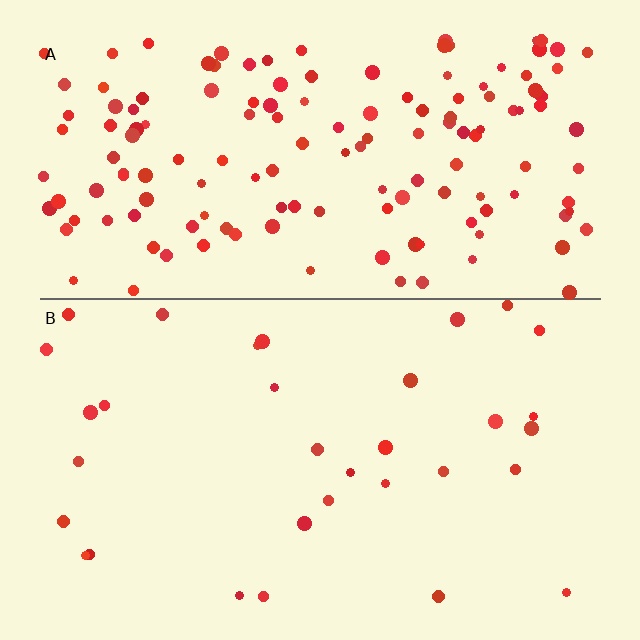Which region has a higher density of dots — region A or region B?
A (the top).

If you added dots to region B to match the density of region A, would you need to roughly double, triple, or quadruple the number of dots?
Approximately quadruple.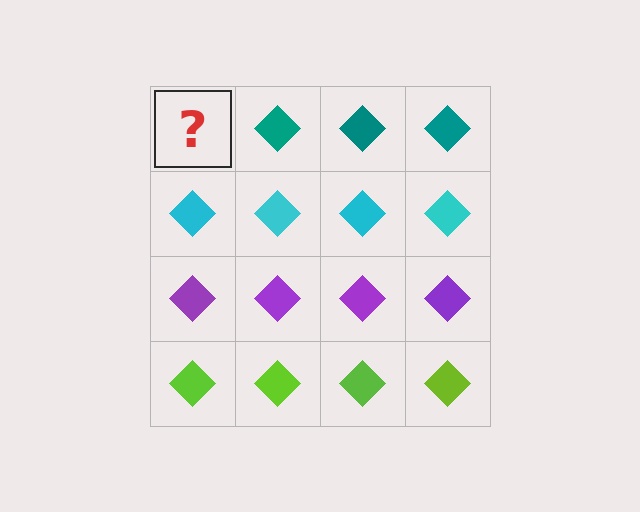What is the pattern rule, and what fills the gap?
The rule is that each row has a consistent color. The gap should be filled with a teal diamond.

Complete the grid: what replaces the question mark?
The question mark should be replaced with a teal diamond.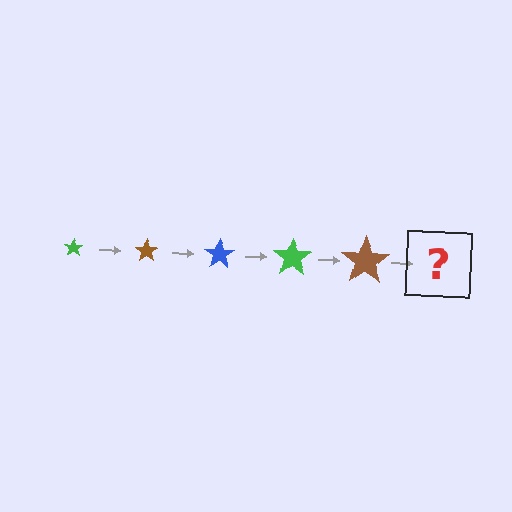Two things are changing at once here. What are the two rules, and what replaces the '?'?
The two rules are that the star grows larger each step and the color cycles through green, brown, and blue. The '?' should be a blue star, larger than the previous one.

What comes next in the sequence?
The next element should be a blue star, larger than the previous one.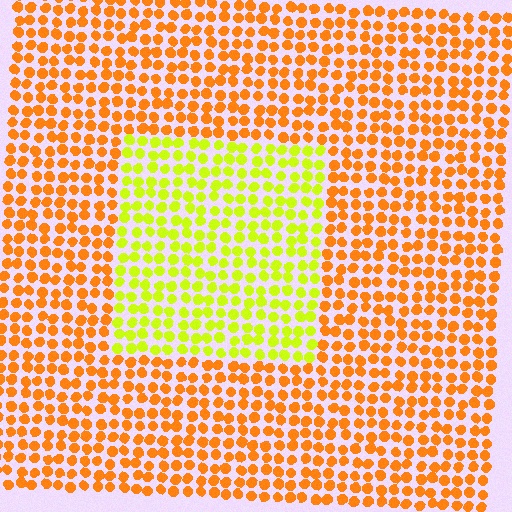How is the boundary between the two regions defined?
The boundary is defined purely by a slight shift in hue (about 45 degrees). Spacing, size, and orientation are identical on both sides.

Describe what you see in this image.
The image is filled with small orange elements in a uniform arrangement. A rectangle-shaped region is visible where the elements are tinted to a slightly different hue, forming a subtle color boundary.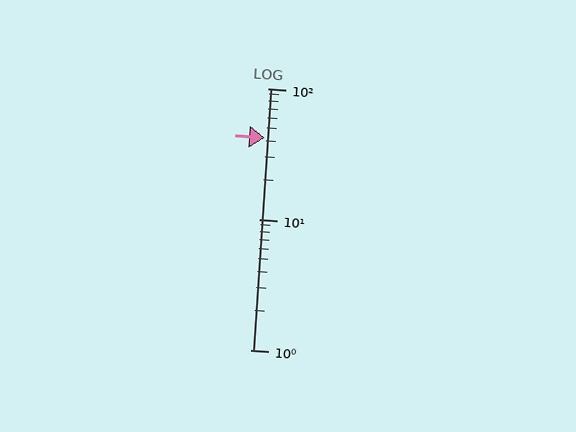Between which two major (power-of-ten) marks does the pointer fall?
The pointer is between 10 and 100.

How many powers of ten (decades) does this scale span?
The scale spans 2 decades, from 1 to 100.